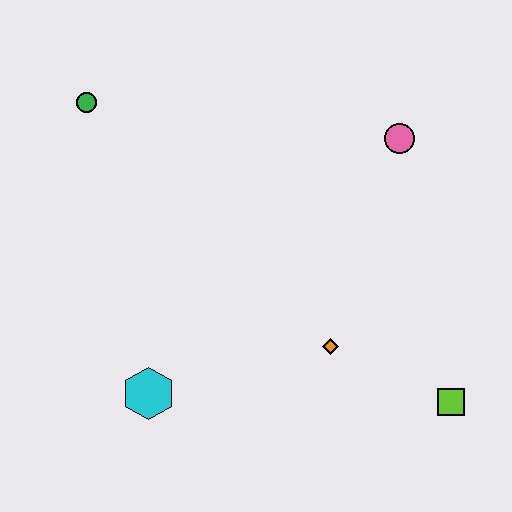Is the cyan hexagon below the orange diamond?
Yes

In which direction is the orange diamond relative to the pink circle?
The orange diamond is below the pink circle.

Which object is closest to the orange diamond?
The lime square is closest to the orange diamond.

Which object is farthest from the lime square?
The green circle is farthest from the lime square.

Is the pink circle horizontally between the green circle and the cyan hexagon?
No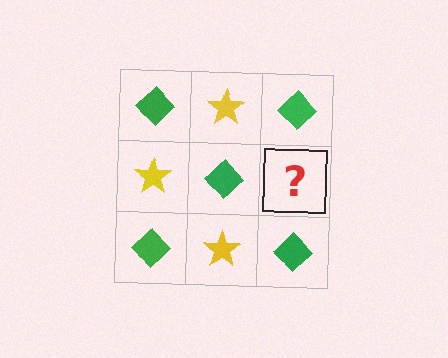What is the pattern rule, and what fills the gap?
The rule is that it alternates green diamond and yellow star in a checkerboard pattern. The gap should be filled with a yellow star.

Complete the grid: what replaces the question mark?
The question mark should be replaced with a yellow star.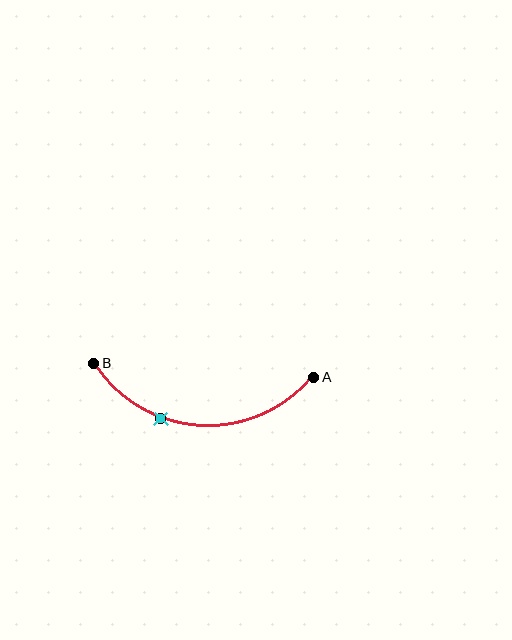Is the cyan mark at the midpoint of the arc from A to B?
No. The cyan mark lies on the arc but is closer to endpoint B. The arc midpoint would be at the point on the curve equidistant along the arc from both A and B.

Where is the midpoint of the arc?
The arc midpoint is the point on the curve farthest from the straight line joining A and B. It sits below that line.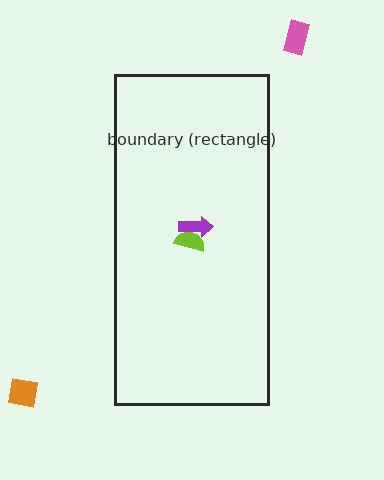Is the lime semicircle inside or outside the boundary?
Inside.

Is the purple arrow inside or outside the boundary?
Inside.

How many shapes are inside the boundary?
2 inside, 2 outside.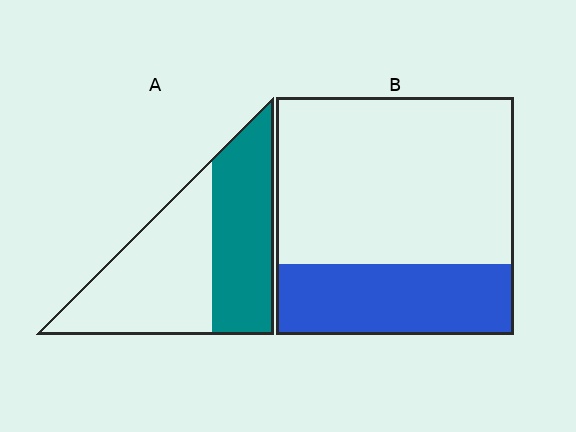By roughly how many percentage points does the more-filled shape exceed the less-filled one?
By roughly 15 percentage points (A over B).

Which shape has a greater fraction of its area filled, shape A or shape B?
Shape A.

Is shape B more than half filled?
No.